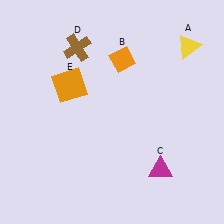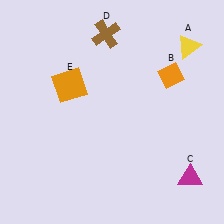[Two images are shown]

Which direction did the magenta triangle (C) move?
The magenta triangle (C) moved right.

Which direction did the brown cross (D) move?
The brown cross (D) moved right.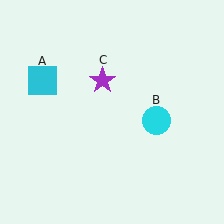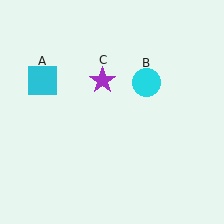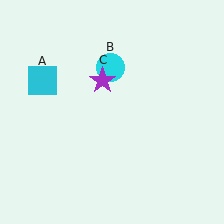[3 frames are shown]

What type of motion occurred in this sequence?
The cyan circle (object B) rotated counterclockwise around the center of the scene.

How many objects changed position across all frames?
1 object changed position: cyan circle (object B).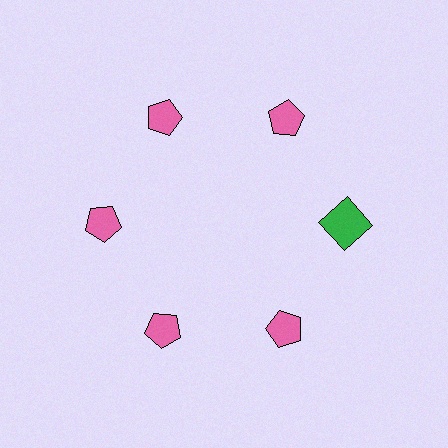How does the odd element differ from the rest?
It differs in both color (green instead of pink) and shape (square instead of pentagon).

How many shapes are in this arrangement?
There are 6 shapes arranged in a ring pattern.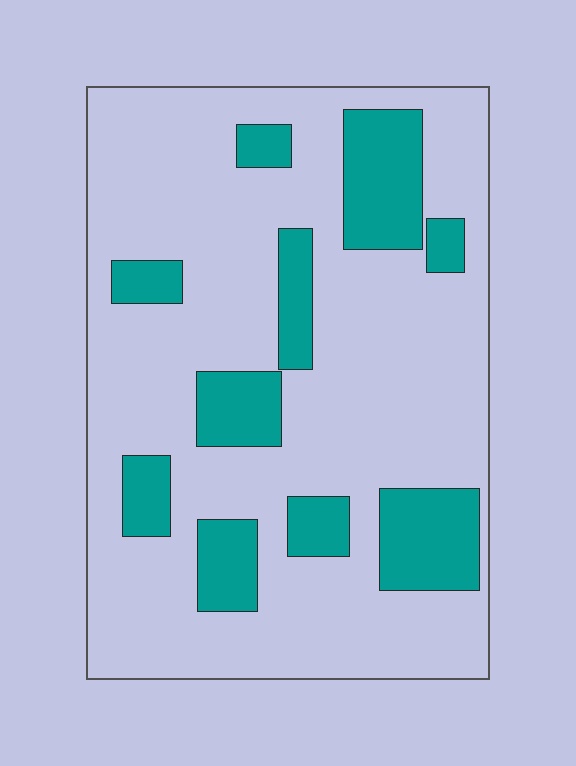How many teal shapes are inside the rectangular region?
10.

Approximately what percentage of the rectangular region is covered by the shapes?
Approximately 25%.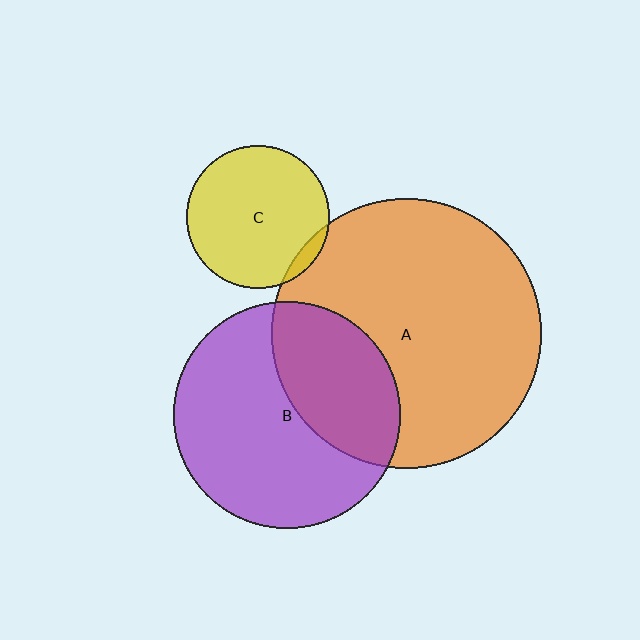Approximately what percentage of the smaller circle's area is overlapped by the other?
Approximately 35%.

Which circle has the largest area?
Circle A (orange).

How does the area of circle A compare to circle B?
Approximately 1.4 times.